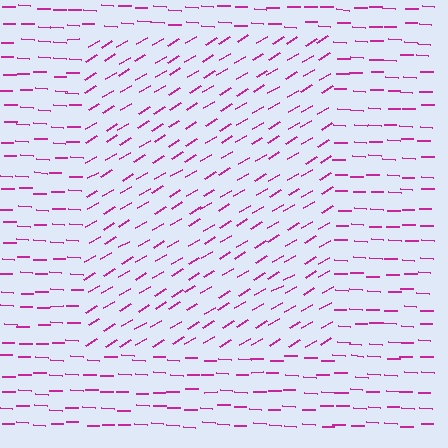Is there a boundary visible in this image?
Yes, there is a texture boundary formed by a change in line orientation.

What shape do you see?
I see a rectangle.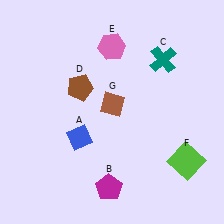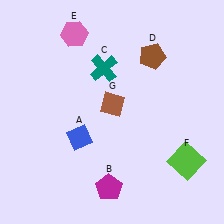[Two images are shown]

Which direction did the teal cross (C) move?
The teal cross (C) moved left.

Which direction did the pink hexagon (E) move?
The pink hexagon (E) moved left.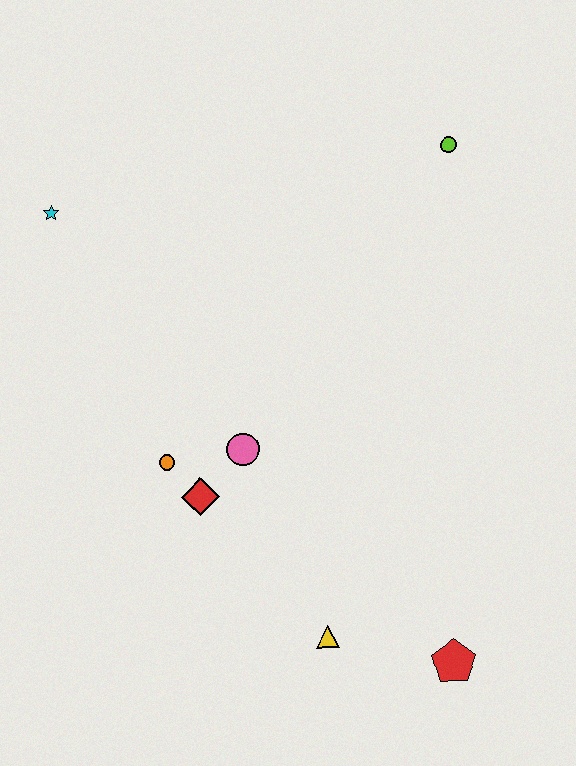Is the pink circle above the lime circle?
No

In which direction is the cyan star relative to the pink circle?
The cyan star is above the pink circle.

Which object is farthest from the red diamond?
The lime circle is farthest from the red diamond.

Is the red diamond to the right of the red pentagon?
No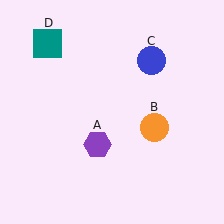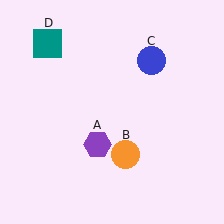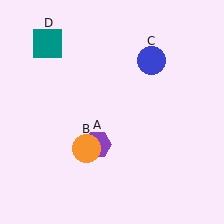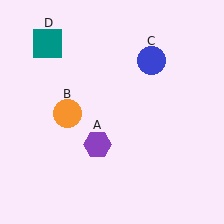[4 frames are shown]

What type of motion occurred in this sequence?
The orange circle (object B) rotated clockwise around the center of the scene.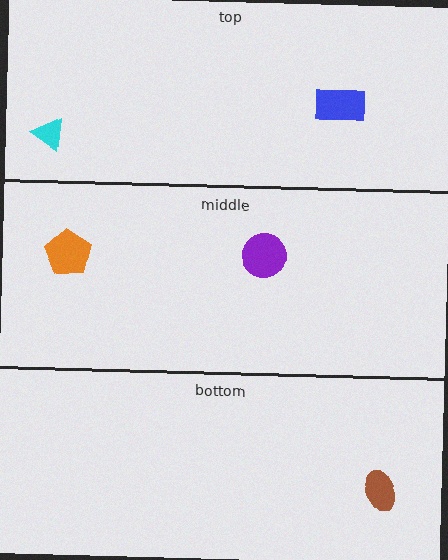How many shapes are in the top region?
2.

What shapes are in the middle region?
The purple circle, the orange pentagon.